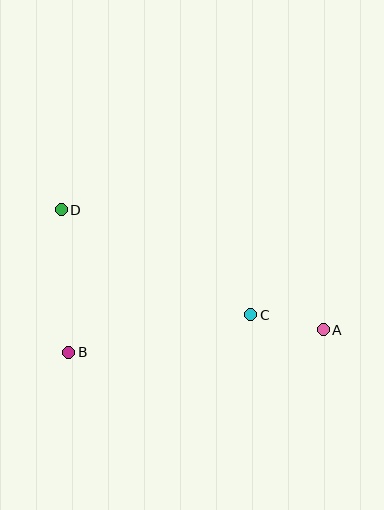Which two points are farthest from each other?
Points A and D are farthest from each other.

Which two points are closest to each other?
Points A and C are closest to each other.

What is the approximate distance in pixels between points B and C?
The distance between B and C is approximately 186 pixels.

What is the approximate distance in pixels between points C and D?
The distance between C and D is approximately 217 pixels.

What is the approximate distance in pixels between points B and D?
The distance between B and D is approximately 143 pixels.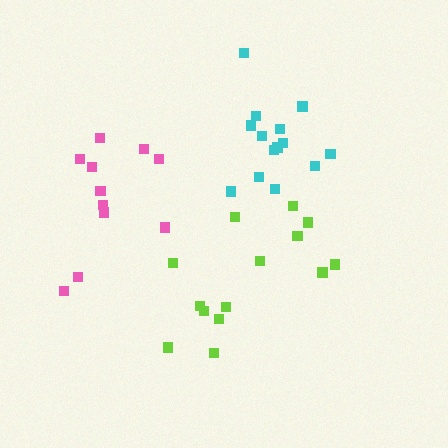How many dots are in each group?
Group 1: 14 dots, Group 2: 11 dots, Group 3: 14 dots (39 total).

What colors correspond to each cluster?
The clusters are colored: cyan, pink, lime.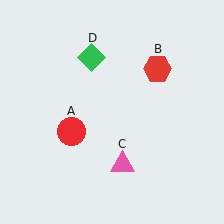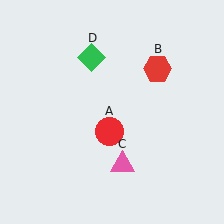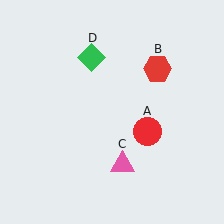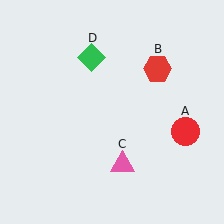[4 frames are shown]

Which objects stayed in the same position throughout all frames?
Red hexagon (object B) and pink triangle (object C) and green diamond (object D) remained stationary.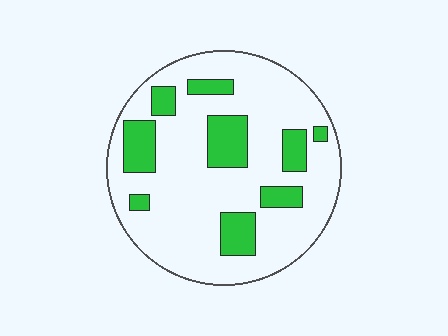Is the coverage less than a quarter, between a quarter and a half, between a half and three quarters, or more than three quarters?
Less than a quarter.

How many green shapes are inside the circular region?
9.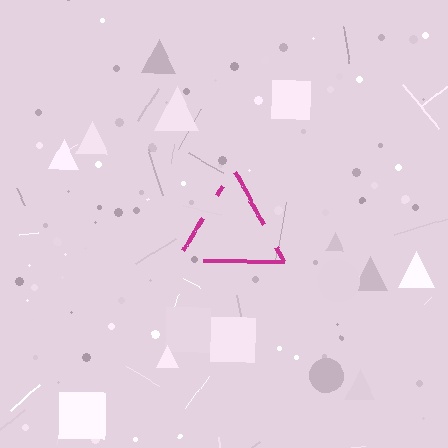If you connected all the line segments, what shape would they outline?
They would outline a triangle.